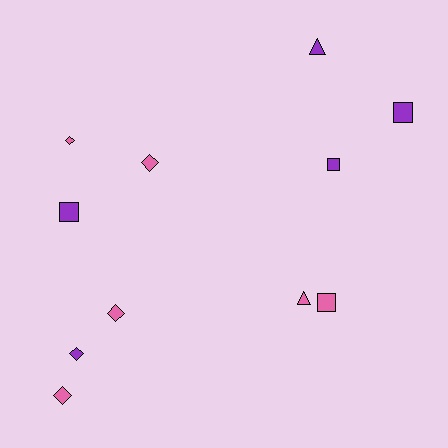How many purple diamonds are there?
There is 1 purple diamond.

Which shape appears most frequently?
Diamond, with 5 objects.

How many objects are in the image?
There are 11 objects.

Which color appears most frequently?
Pink, with 6 objects.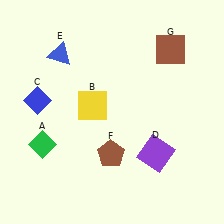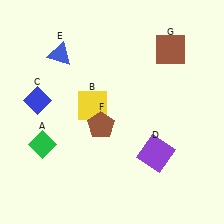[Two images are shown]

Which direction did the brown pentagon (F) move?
The brown pentagon (F) moved up.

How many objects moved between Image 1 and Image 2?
1 object moved between the two images.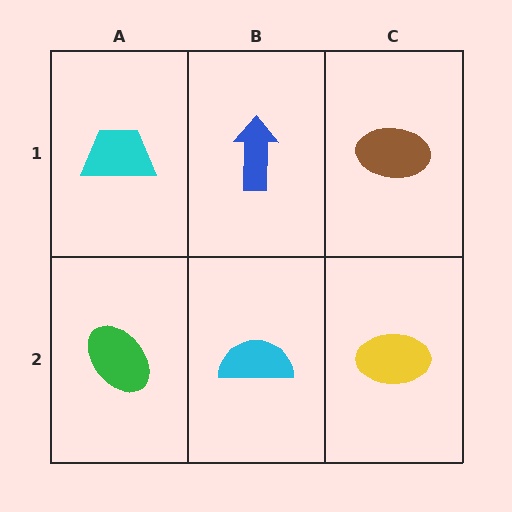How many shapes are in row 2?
3 shapes.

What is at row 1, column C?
A brown ellipse.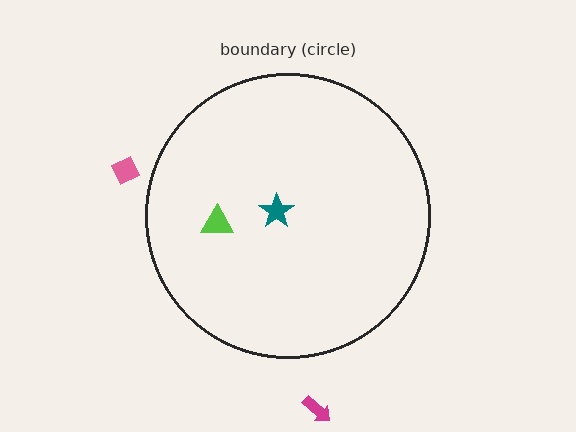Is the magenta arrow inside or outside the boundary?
Outside.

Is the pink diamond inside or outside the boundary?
Outside.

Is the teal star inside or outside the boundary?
Inside.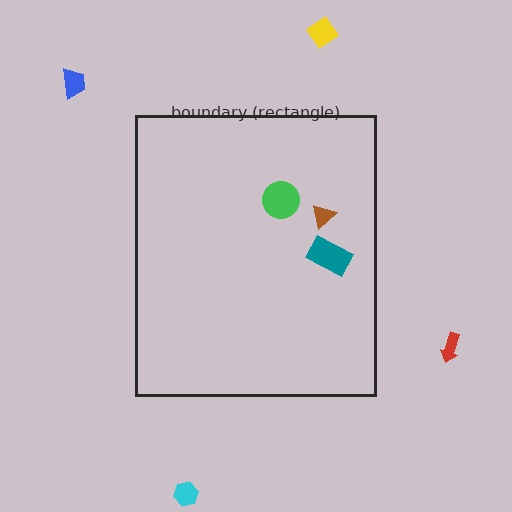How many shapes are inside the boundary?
3 inside, 4 outside.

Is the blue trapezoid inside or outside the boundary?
Outside.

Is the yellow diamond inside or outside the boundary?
Outside.